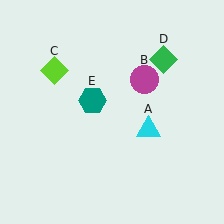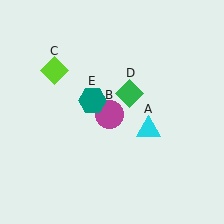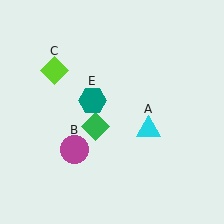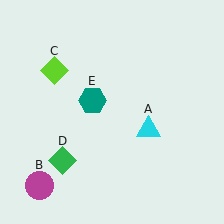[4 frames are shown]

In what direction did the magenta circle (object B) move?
The magenta circle (object B) moved down and to the left.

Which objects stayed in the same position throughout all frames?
Cyan triangle (object A) and lime diamond (object C) and teal hexagon (object E) remained stationary.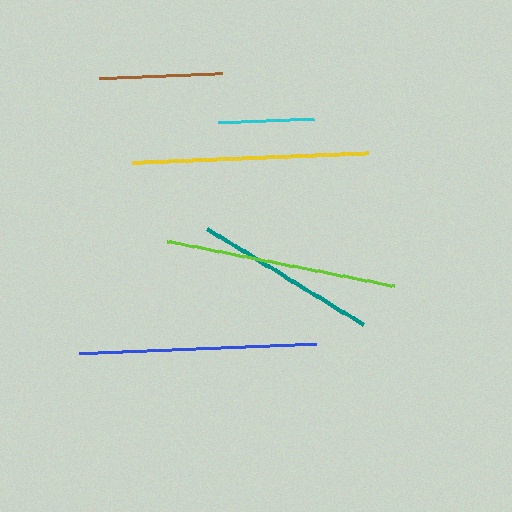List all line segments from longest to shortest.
From longest to shortest: blue, yellow, lime, teal, brown, cyan.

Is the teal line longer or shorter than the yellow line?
The yellow line is longer than the teal line.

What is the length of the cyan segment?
The cyan segment is approximately 96 pixels long.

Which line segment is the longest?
The blue line is the longest at approximately 237 pixels.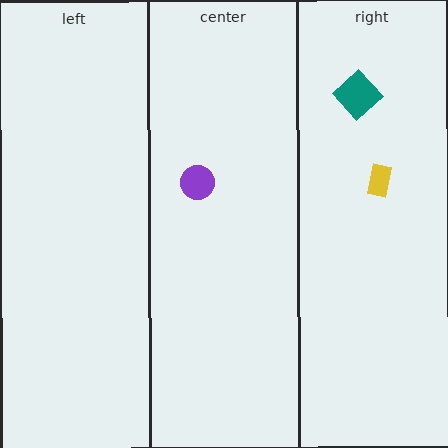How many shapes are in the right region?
2.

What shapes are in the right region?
The yellow rectangle, the teal diamond.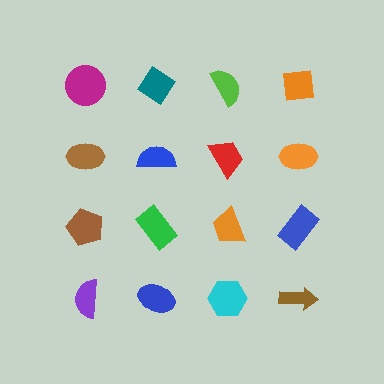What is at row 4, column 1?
A purple semicircle.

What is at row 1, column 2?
A teal diamond.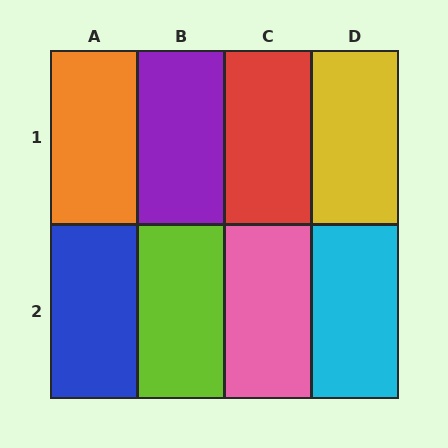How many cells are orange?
1 cell is orange.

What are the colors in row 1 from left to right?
Orange, purple, red, yellow.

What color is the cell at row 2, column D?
Cyan.